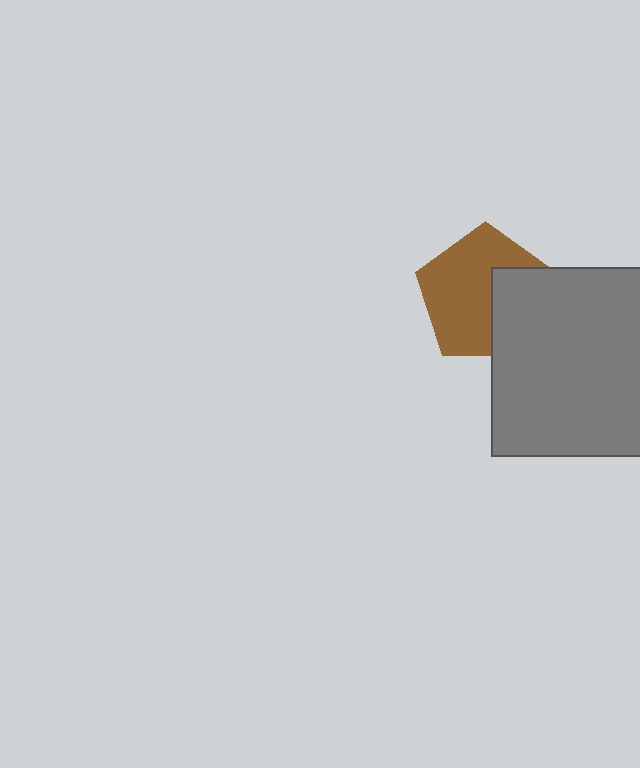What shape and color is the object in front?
The object in front is a gray square.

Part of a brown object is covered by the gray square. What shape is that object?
It is a pentagon.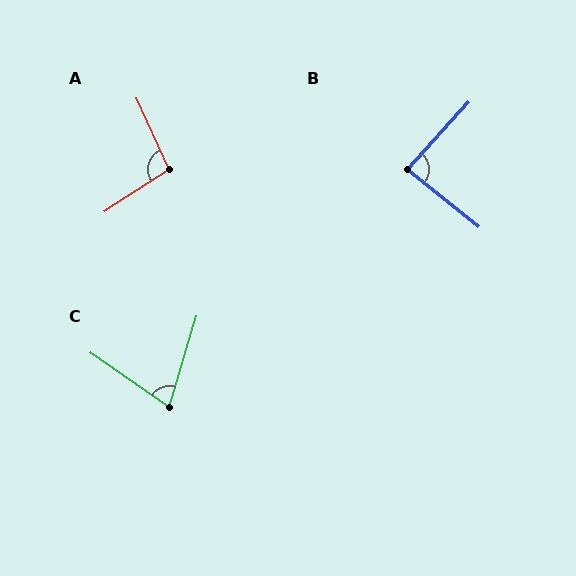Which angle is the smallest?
C, at approximately 72 degrees.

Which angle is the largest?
A, at approximately 99 degrees.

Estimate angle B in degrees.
Approximately 86 degrees.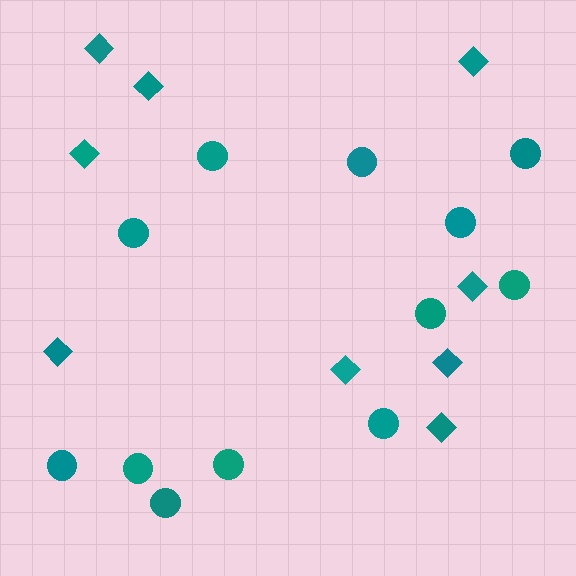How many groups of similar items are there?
There are 2 groups: one group of diamonds (9) and one group of circles (12).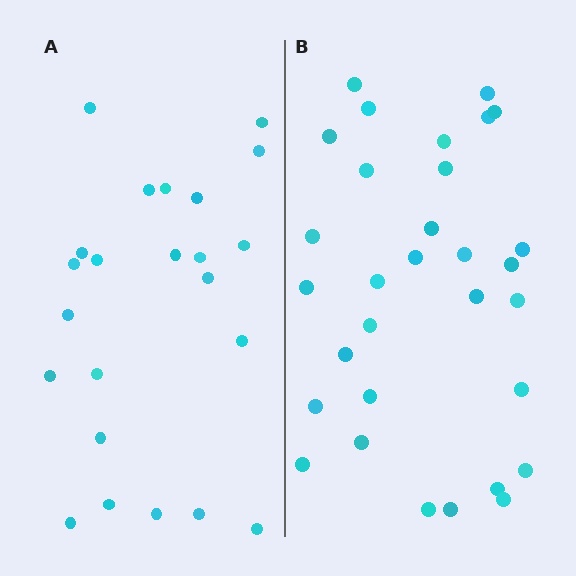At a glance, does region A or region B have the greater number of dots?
Region B (the right region) has more dots.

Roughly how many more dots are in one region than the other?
Region B has roughly 8 or so more dots than region A.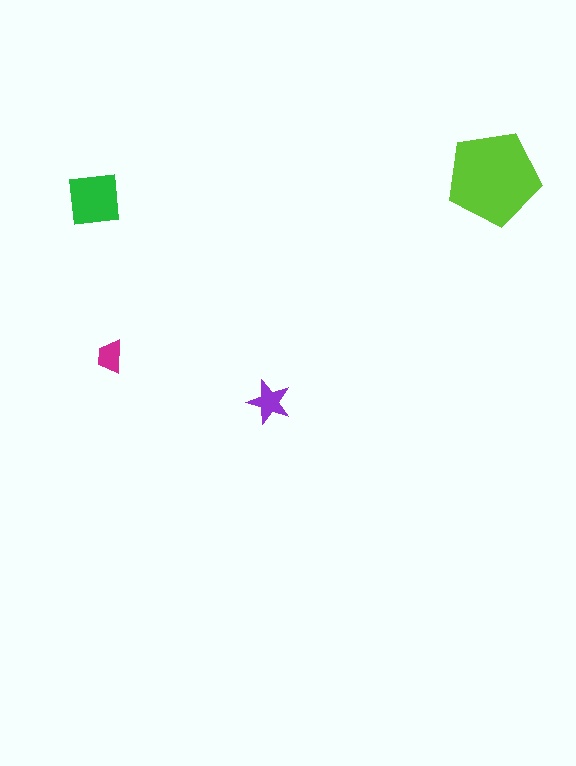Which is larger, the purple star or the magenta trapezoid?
The purple star.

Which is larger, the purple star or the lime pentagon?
The lime pentagon.